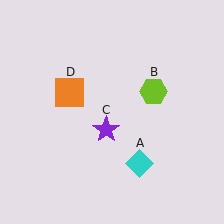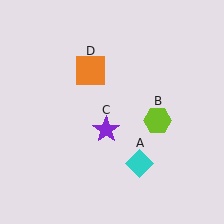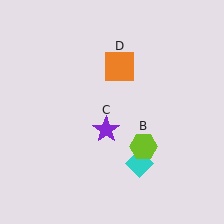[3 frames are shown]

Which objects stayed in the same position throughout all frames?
Cyan diamond (object A) and purple star (object C) remained stationary.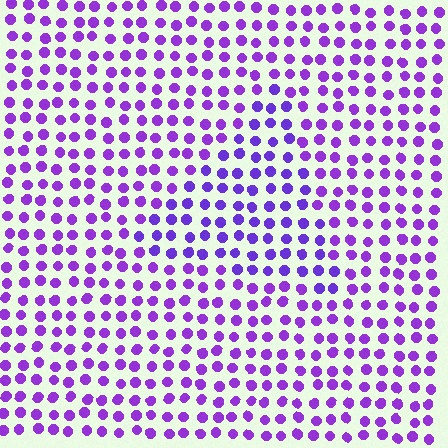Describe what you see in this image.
The image is filled with small purple elements in a uniform arrangement. A triangle-shaped region is visible where the elements are tinted to a slightly different hue, forming a subtle color boundary.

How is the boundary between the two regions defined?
The boundary is defined purely by a slight shift in hue (about 16 degrees). Spacing, size, and orientation are identical on both sides.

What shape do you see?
I see a triangle.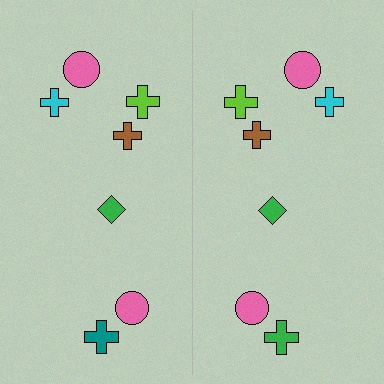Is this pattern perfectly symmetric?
No, the pattern is not perfectly symmetric. The green cross on the right side breaks the symmetry — its mirror counterpart is teal.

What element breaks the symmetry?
The green cross on the right side breaks the symmetry — its mirror counterpart is teal.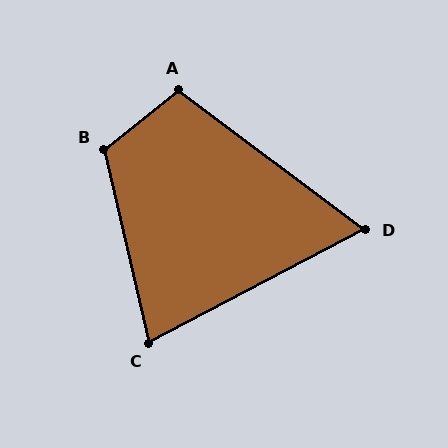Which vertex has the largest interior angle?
B, at approximately 115 degrees.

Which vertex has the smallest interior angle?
D, at approximately 65 degrees.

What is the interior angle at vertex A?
Approximately 105 degrees (obtuse).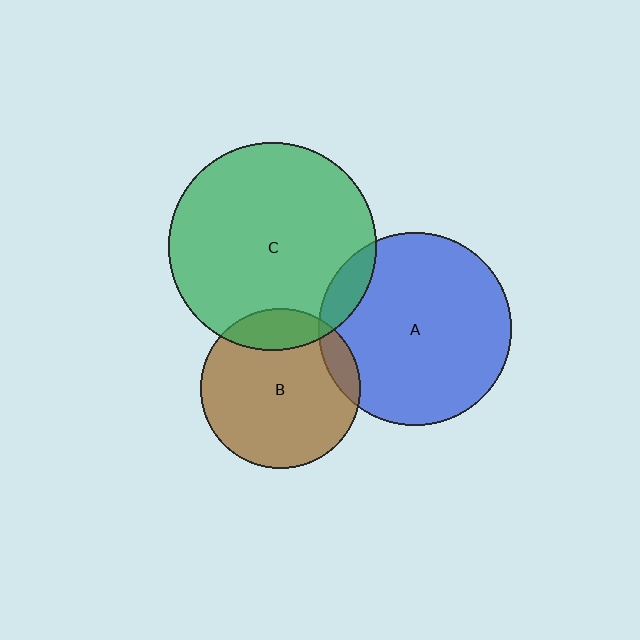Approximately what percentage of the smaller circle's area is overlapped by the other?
Approximately 10%.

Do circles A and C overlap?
Yes.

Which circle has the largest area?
Circle C (green).